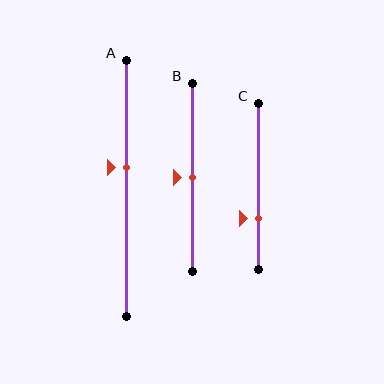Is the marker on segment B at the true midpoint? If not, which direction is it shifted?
Yes, the marker on segment B is at the true midpoint.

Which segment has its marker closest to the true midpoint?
Segment B has its marker closest to the true midpoint.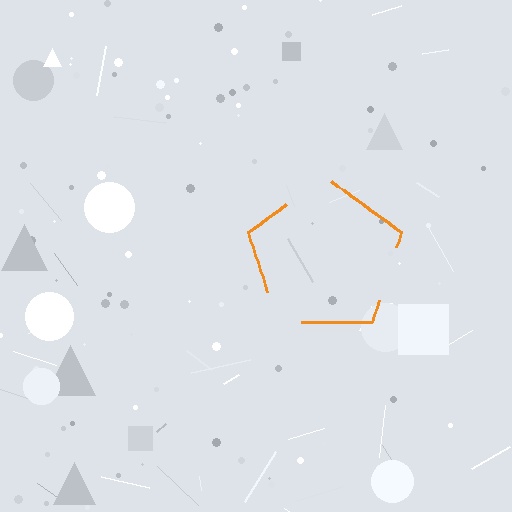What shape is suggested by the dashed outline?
The dashed outline suggests a pentagon.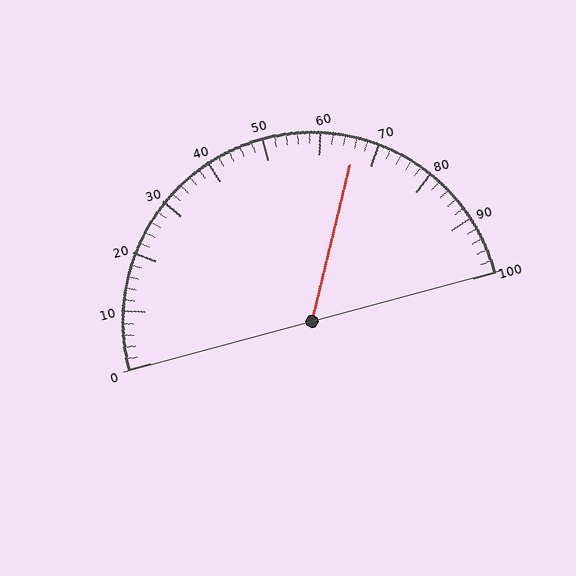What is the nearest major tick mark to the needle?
The nearest major tick mark is 70.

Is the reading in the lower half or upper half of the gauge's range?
The reading is in the upper half of the range (0 to 100).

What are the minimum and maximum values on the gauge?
The gauge ranges from 0 to 100.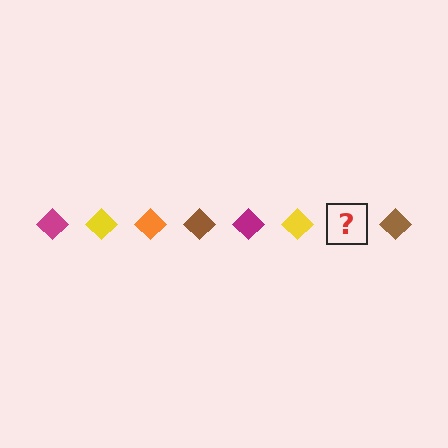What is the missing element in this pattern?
The missing element is an orange diamond.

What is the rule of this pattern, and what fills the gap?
The rule is that the pattern cycles through magenta, yellow, orange, brown diamonds. The gap should be filled with an orange diamond.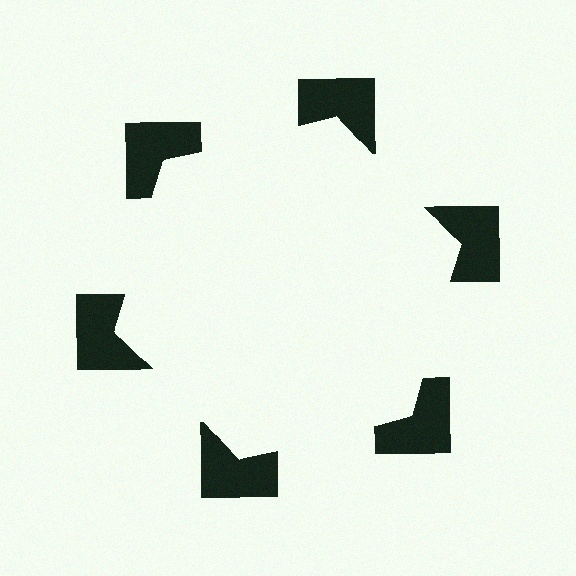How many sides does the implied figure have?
6 sides.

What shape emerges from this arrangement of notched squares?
An illusory hexagon — its edges are inferred from the aligned wedge cuts in the notched squares, not physically drawn.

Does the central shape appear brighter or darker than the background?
It typically appears slightly brighter than the background, even though no actual brightness change is drawn.